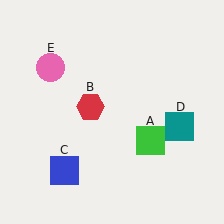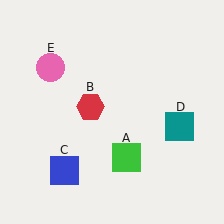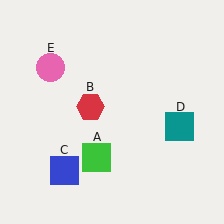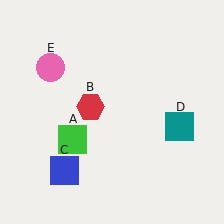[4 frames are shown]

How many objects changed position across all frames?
1 object changed position: green square (object A).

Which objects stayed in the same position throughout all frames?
Red hexagon (object B) and blue square (object C) and teal square (object D) and pink circle (object E) remained stationary.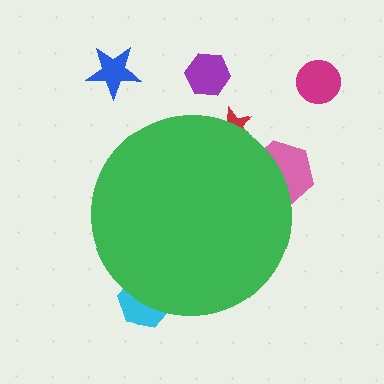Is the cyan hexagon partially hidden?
Yes, the cyan hexagon is partially hidden behind the green circle.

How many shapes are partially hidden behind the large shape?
3 shapes are partially hidden.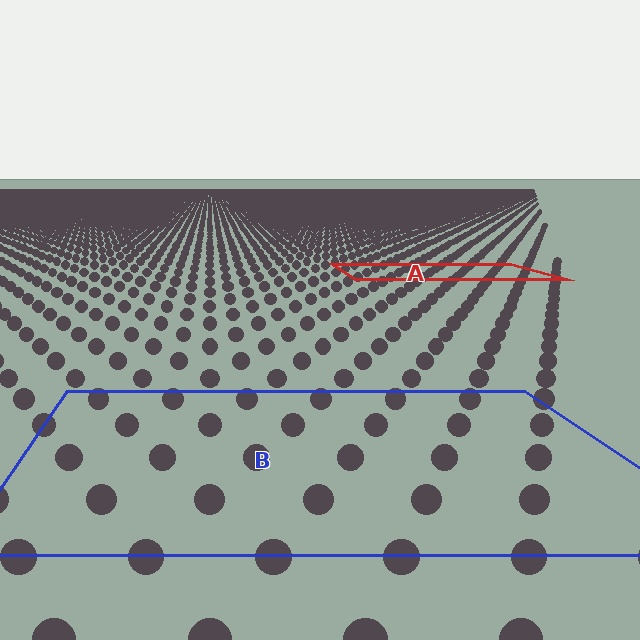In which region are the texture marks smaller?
The texture marks are smaller in region A, because it is farther away.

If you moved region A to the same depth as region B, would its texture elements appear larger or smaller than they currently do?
They would appear larger. At a closer depth, the same texture elements are projected at a bigger on-screen size.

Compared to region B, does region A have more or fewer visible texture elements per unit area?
Region A has more texture elements per unit area — they are packed more densely because it is farther away.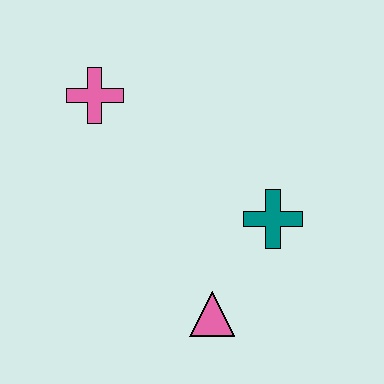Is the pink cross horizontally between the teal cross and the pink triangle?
No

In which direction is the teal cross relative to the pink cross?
The teal cross is to the right of the pink cross.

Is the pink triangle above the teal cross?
No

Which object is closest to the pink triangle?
The teal cross is closest to the pink triangle.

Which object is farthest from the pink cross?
The pink triangle is farthest from the pink cross.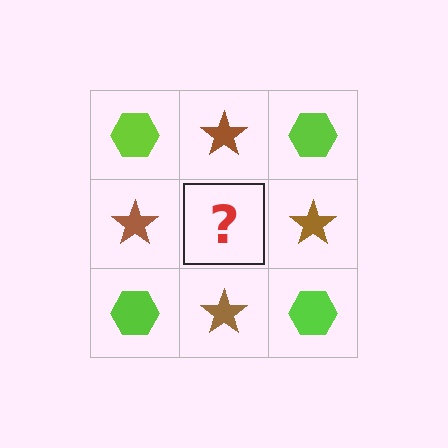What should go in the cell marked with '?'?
The missing cell should contain a lime hexagon.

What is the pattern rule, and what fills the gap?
The rule is that it alternates lime hexagon and brown star in a checkerboard pattern. The gap should be filled with a lime hexagon.